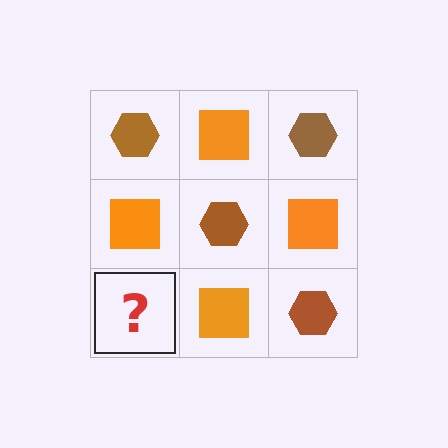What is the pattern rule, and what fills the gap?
The rule is that it alternates brown hexagon and orange square in a checkerboard pattern. The gap should be filled with a brown hexagon.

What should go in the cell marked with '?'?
The missing cell should contain a brown hexagon.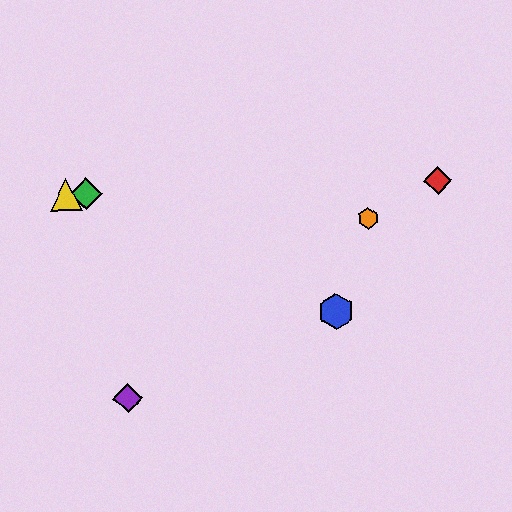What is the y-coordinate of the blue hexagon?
The blue hexagon is at y≈311.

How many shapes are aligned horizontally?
3 shapes (the red diamond, the green diamond, the yellow triangle) are aligned horizontally.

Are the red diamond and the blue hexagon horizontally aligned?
No, the red diamond is at y≈181 and the blue hexagon is at y≈311.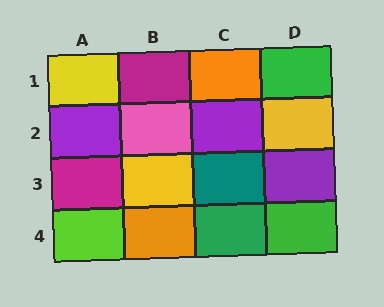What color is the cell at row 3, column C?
Teal.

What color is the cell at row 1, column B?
Magenta.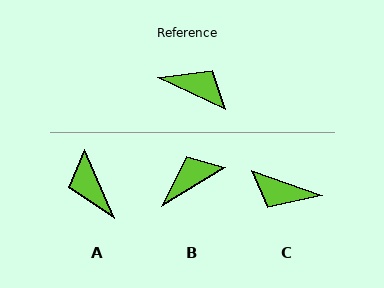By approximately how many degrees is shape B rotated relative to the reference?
Approximately 57 degrees counter-clockwise.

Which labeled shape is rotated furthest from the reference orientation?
C, about 174 degrees away.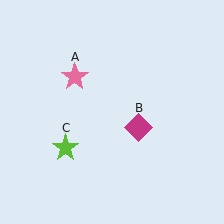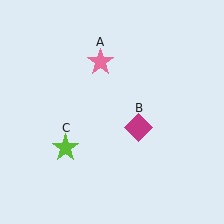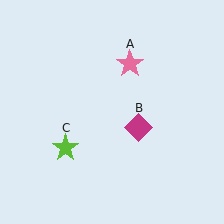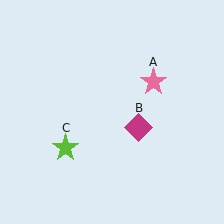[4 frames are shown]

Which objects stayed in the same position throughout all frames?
Magenta diamond (object B) and lime star (object C) remained stationary.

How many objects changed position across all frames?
1 object changed position: pink star (object A).